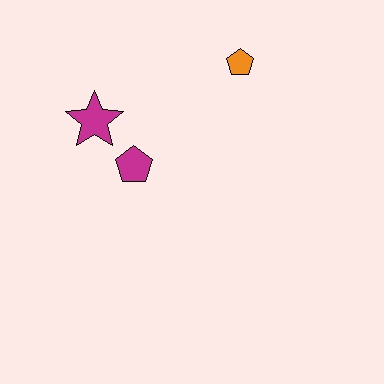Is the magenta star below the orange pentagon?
Yes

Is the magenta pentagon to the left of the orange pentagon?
Yes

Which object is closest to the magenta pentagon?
The magenta star is closest to the magenta pentagon.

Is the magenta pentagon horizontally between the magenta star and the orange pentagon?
Yes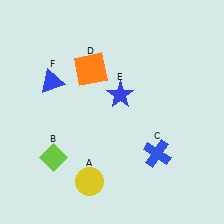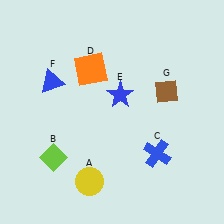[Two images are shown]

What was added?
A brown diamond (G) was added in Image 2.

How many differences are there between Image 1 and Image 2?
There is 1 difference between the two images.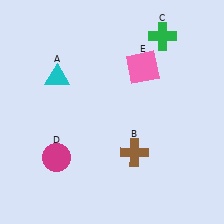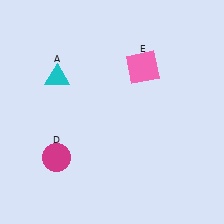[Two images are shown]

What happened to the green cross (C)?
The green cross (C) was removed in Image 2. It was in the top-right area of Image 1.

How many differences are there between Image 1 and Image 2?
There are 2 differences between the two images.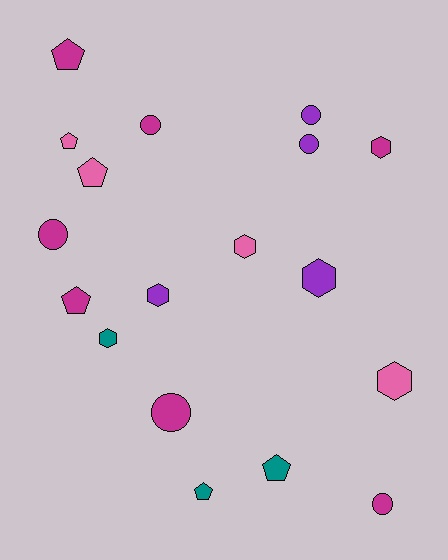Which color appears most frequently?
Magenta, with 7 objects.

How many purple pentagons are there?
There are no purple pentagons.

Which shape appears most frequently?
Pentagon, with 6 objects.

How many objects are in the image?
There are 18 objects.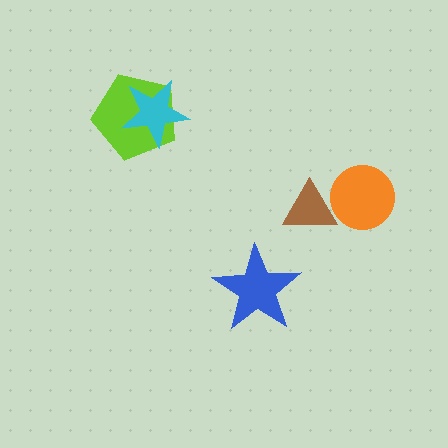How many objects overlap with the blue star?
0 objects overlap with the blue star.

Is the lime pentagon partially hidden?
Yes, it is partially covered by another shape.